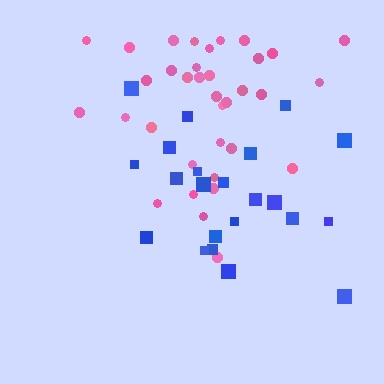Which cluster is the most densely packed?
Pink.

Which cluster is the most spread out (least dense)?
Blue.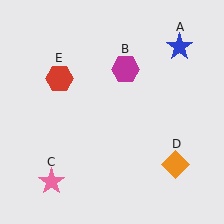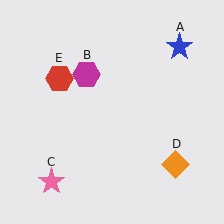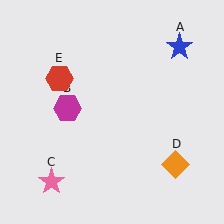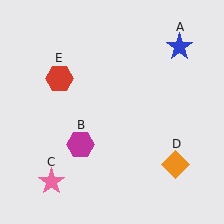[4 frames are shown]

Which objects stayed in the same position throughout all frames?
Blue star (object A) and pink star (object C) and orange diamond (object D) and red hexagon (object E) remained stationary.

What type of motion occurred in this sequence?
The magenta hexagon (object B) rotated counterclockwise around the center of the scene.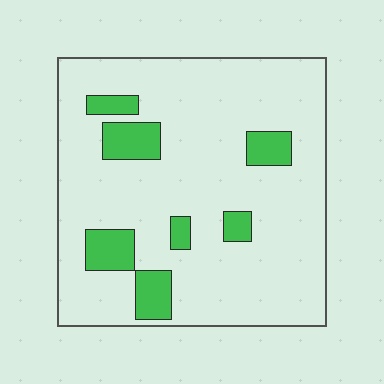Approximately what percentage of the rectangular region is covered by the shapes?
Approximately 15%.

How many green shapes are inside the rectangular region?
7.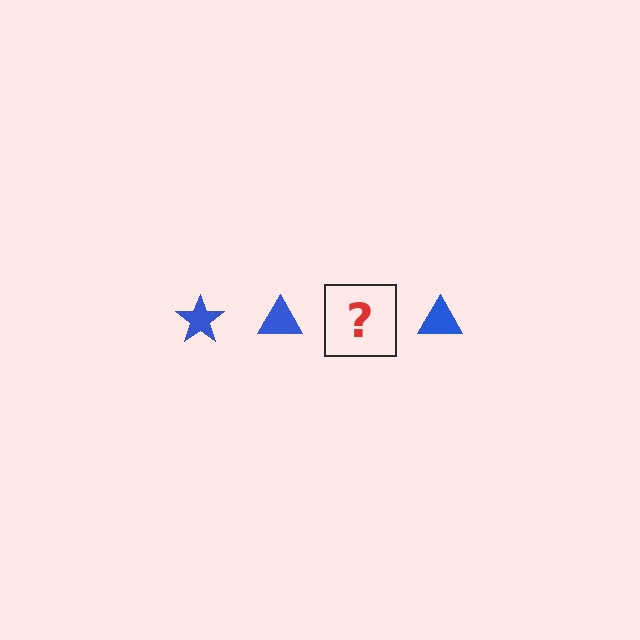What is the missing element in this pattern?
The missing element is a blue star.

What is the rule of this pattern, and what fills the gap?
The rule is that the pattern cycles through star, triangle shapes in blue. The gap should be filled with a blue star.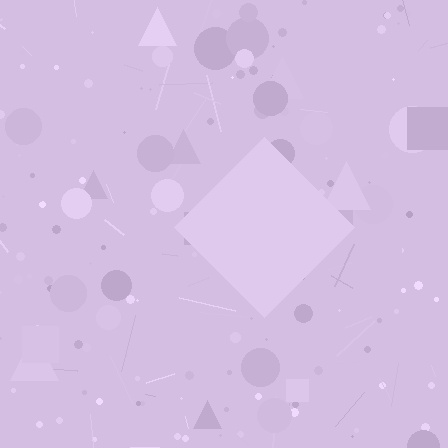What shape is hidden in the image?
A diamond is hidden in the image.